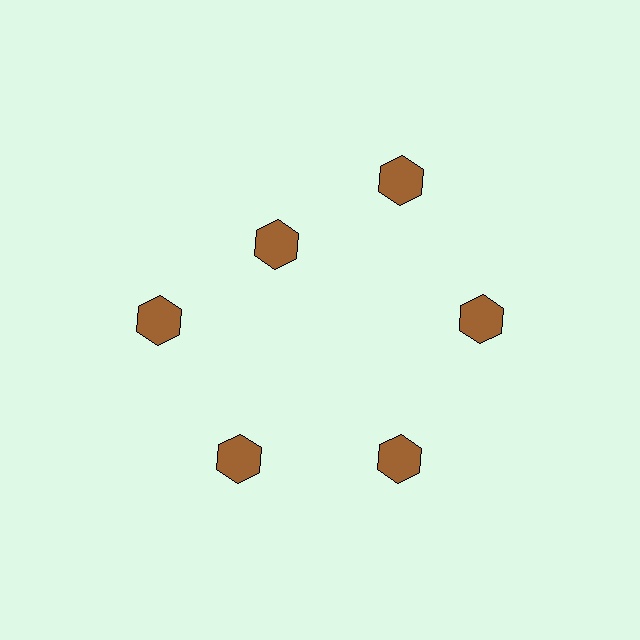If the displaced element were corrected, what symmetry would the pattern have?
It would have 6-fold rotational symmetry — the pattern would map onto itself every 60 degrees.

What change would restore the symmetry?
The symmetry would be restored by moving it outward, back onto the ring so that all 6 hexagons sit at equal angles and equal distance from the center.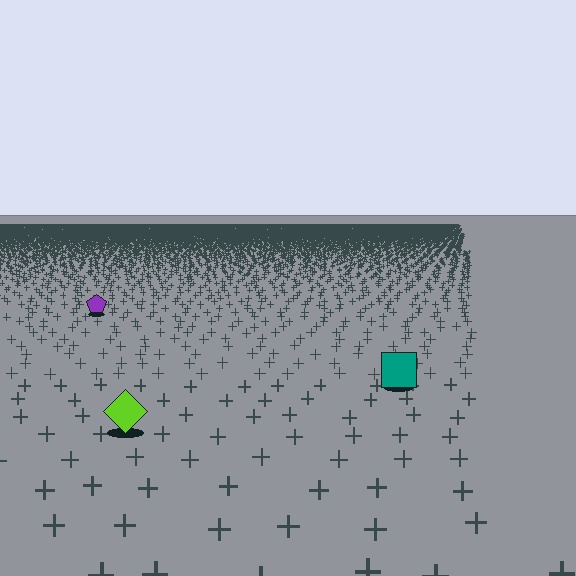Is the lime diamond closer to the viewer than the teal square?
Yes. The lime diamond is closer — you can tell from the texture gradient: the ground texture is coarser near it.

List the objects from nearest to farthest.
From nearest to farthest: the lime diamond, the teal square, the purple pentagon.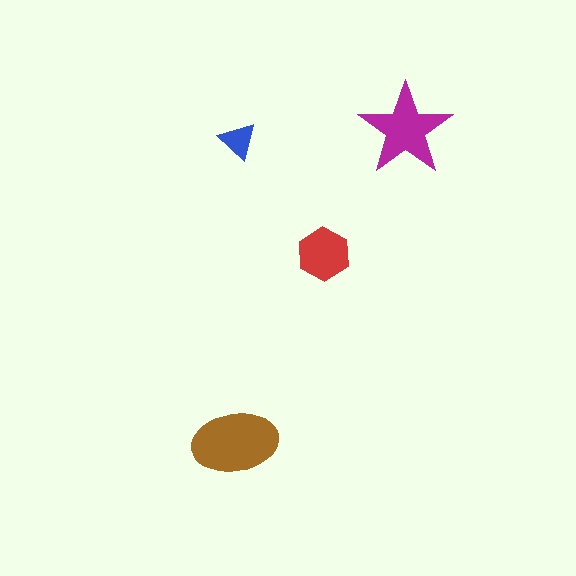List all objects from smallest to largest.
The blue triangle, the red hexagon, the magenta star, the brown ellipse.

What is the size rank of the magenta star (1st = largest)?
2nd.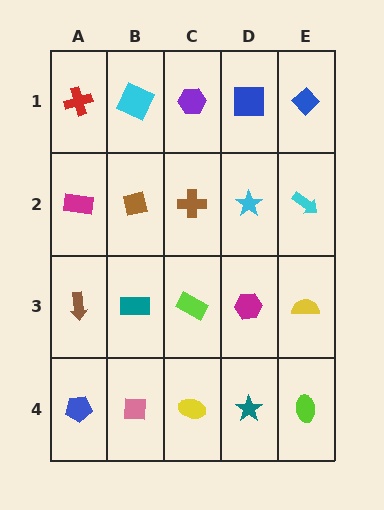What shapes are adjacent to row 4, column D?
A magenta hexagon (row 3, column D), a yellow ellipse (row 4, column C), a lime ellipse (row 4, column E).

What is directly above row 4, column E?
A yellow semicircle.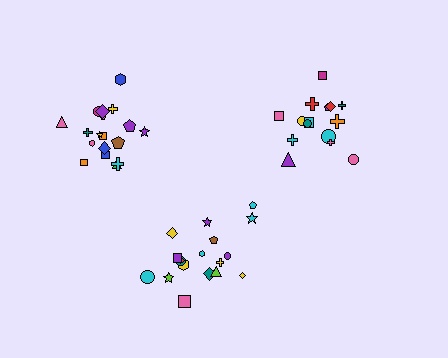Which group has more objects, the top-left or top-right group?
The top-left group.